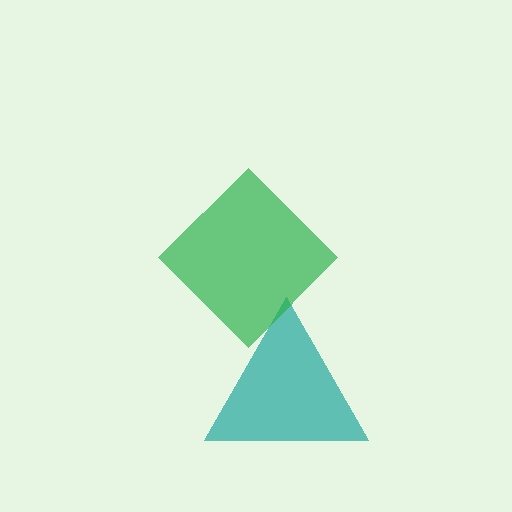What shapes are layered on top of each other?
The layered shapes are: a teal triangle, a green diamond.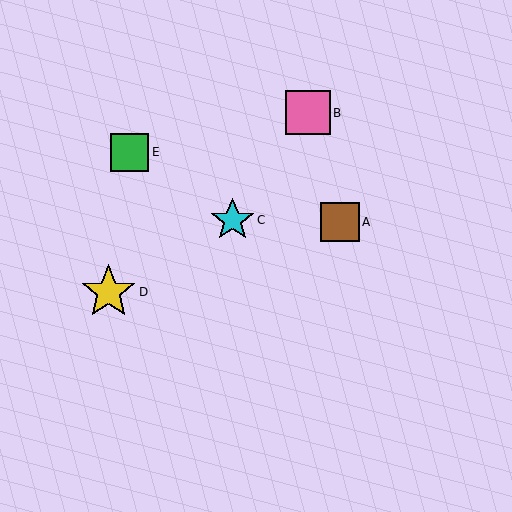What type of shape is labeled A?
Shape A is a brown square.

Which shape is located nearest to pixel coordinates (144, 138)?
The green square (labeled E) at (130, 152) is nearest to that location.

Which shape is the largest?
The yellow star (labeled D) is the largest.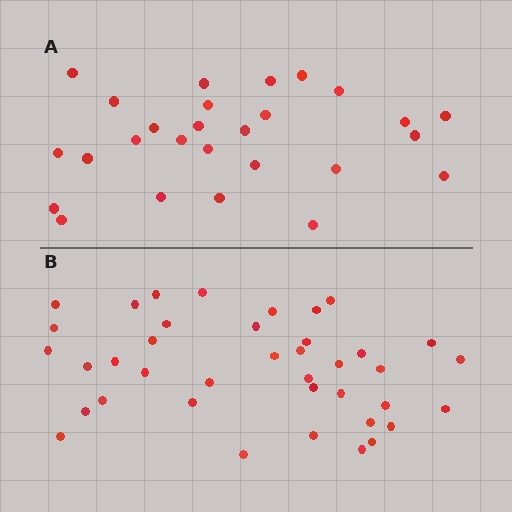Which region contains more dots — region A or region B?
Region B (the bottom region) has more dots.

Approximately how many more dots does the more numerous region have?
Region B has roughly 12 or so more dots than region A.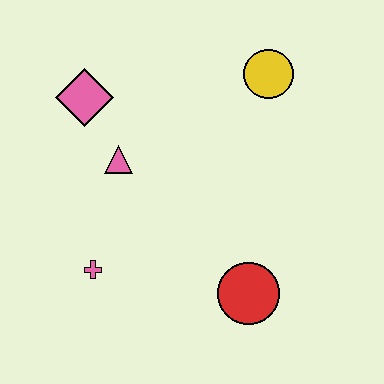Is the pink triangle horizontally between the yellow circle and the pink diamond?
Yes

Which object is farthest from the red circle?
The pink diamond is farthest from the red circle.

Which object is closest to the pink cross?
The pink triangle is closest to the pink cross.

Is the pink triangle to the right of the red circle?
No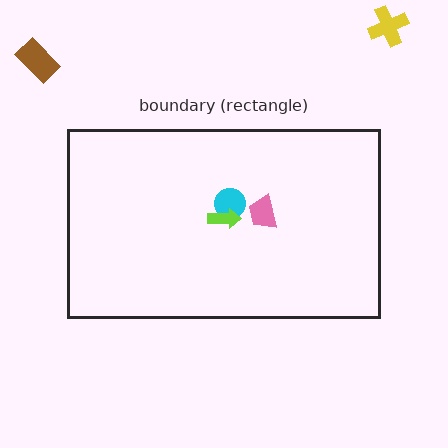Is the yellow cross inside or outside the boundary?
Outside.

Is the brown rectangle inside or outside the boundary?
Outside.